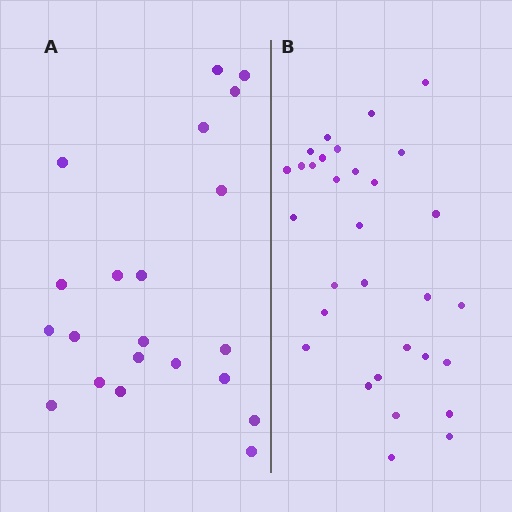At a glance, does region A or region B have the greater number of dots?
Region B (the right region) has more dots.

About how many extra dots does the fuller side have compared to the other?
Region B has roughly 10 or so more dots than region A.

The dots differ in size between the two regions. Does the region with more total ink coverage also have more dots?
No. Region A has more total ink coverage because its dots are larger, but region B actually contains more individual dots. Total area can be misleading — the number of items is what matters here.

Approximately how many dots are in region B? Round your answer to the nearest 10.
About 30 dots. (The exact count is 31, which rounds to 30.)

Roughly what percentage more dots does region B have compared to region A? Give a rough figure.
About 50% more.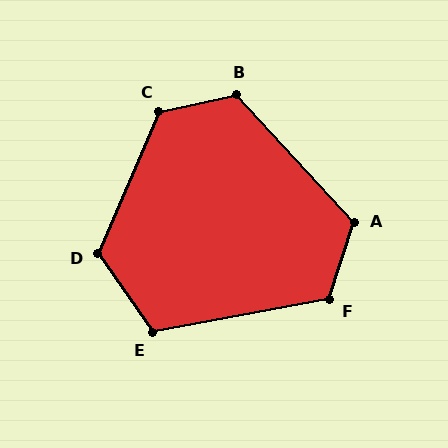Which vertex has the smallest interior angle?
E, at approximately 114 degrees.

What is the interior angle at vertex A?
Approximately 120 degrees (obtuse).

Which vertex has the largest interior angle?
C, at approximately 126 degrees.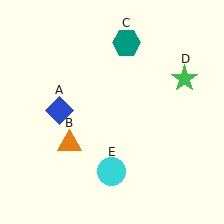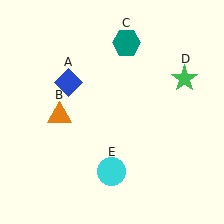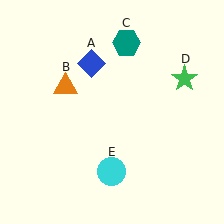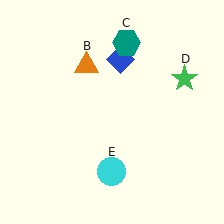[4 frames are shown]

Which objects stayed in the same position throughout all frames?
Teal hexagon (object C) and green star (object D) and cyan circle (object E) remained stationary.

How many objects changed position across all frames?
2 objects changed position: blue diamond (object A), orange triangle (object B).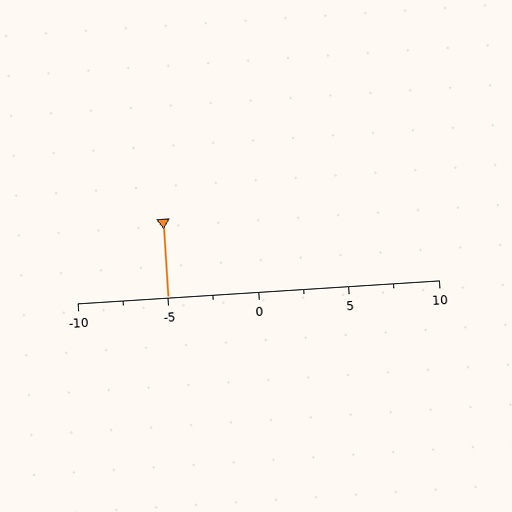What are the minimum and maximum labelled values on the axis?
The axis runs from -10 to 10.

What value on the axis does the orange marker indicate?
The marker indicates approximately -5.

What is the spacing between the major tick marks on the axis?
The major ticks are spaced 5 apart.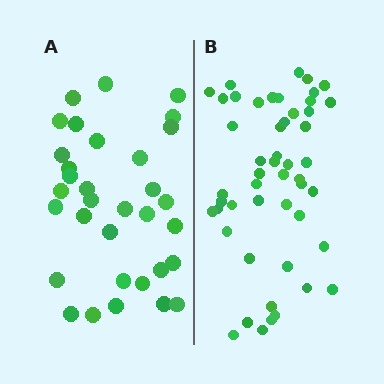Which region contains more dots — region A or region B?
Region B (the right region) has more dots.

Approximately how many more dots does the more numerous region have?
Region B has approximately 15 more dots than region A.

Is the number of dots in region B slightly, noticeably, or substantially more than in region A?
Region B has substantially more. The ratio is roughly 1.5 to 1.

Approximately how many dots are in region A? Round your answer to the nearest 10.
About 30 dots. (The exact count is 33, which rounds to 30.)